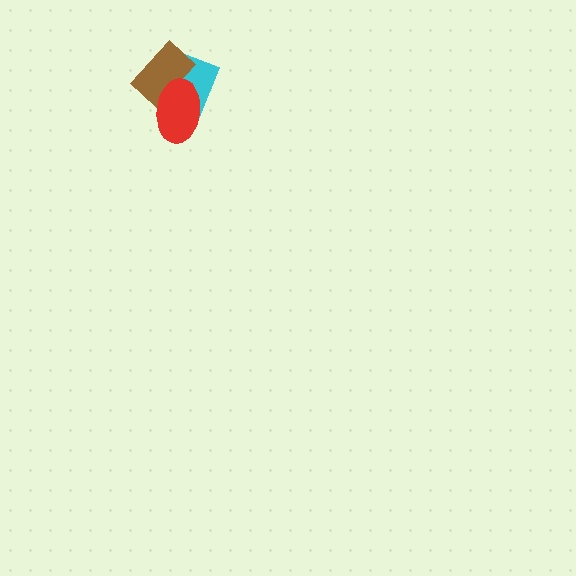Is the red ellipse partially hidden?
No, no other shape covers it.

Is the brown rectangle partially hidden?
Yes, it is partially covered by another shape.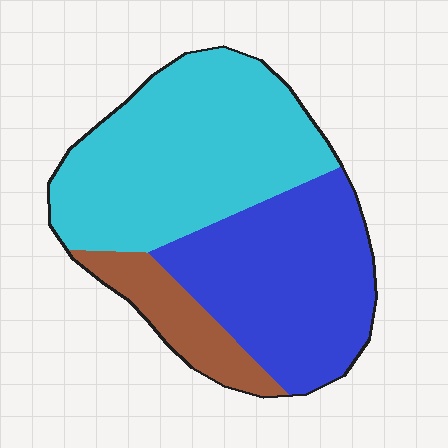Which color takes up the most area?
Cyan, at roughly 50%.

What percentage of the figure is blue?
Blue takes up about two fifths (2/5) of the figure.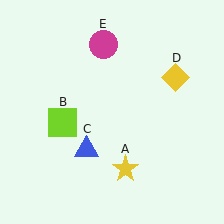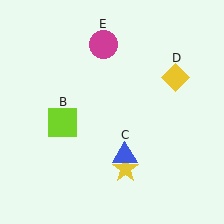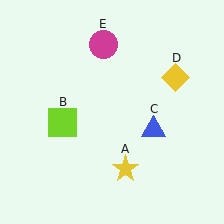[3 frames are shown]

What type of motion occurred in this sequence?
The blue triangle (object C) rotated counterclockwise around the center of the scene.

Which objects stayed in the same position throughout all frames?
Yellow star (object A) and lime square (object B) and yellow diamond (object D) and magenta circle (object E) remained stationary.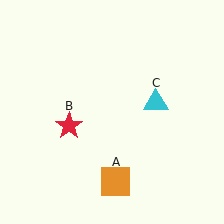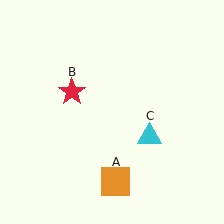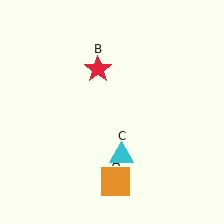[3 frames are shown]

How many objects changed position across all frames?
2 objects changed position: red star (object B), cyan triangle (object C).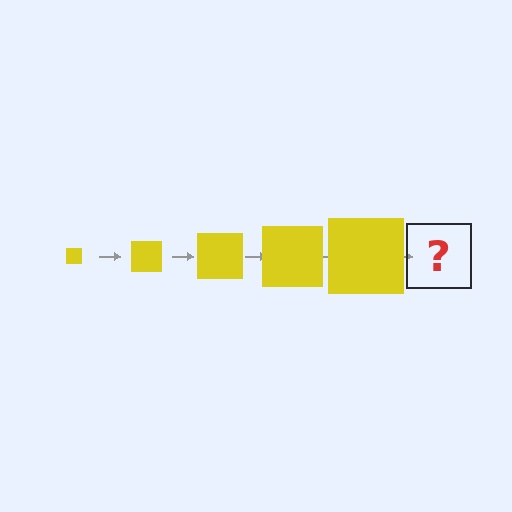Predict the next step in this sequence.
The next step is a yellow square, larger than the previous one.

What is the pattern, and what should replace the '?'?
The pattern is that the square gets progressively larger each step. The '?' should be a yellow square, larger than the previous one.